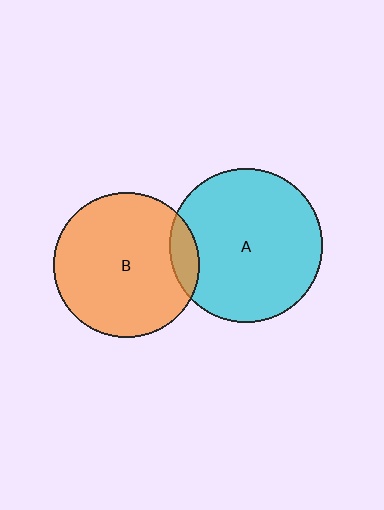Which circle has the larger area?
Circle A (cyan).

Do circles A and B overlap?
Yes.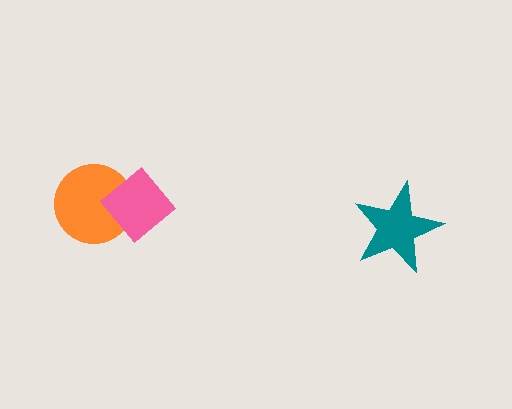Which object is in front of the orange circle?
The pink diamond is in front of the orange circle.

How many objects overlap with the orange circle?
1 object overlaps with the orange circle.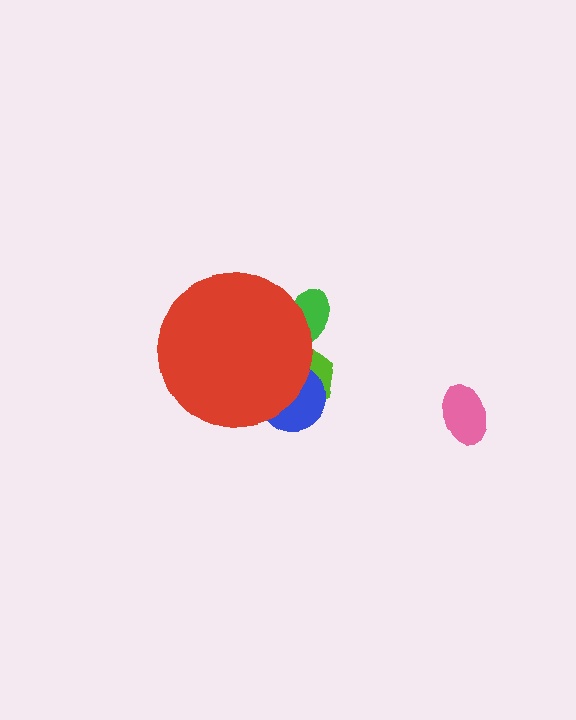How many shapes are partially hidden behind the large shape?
3 shapes are partially hidden.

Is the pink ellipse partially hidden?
No, the pink ellipse is fully visible.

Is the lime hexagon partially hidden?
Yes, the lime hexagon is partially hidden behind the red circle.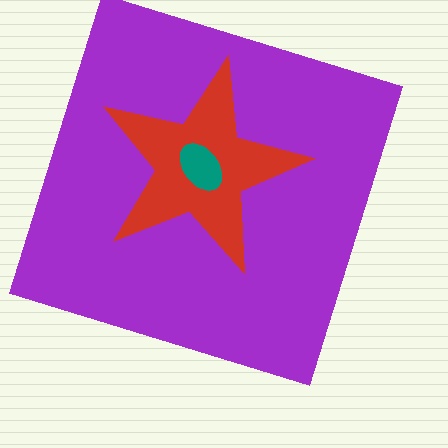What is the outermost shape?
The purple square.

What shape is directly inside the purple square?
The red star.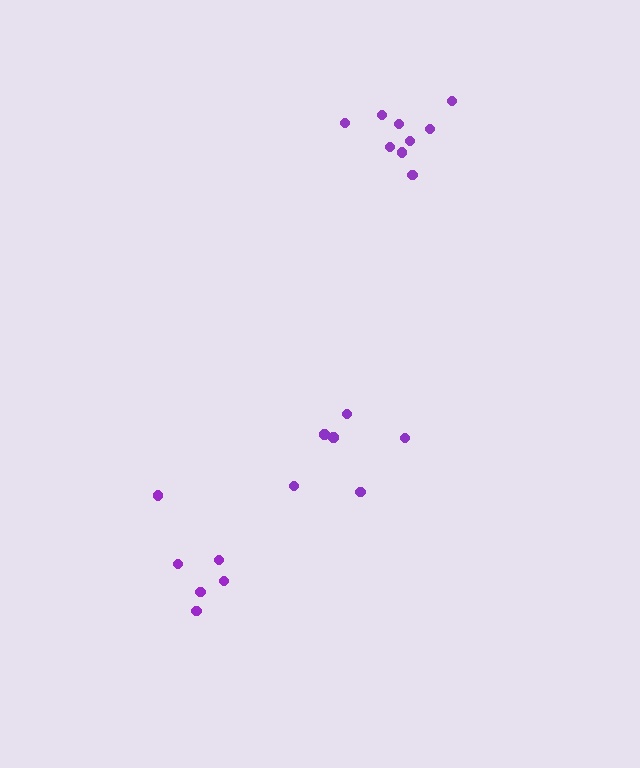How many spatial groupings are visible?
There are 3 spatial groupings.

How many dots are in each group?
Group 1: 6 dots, Group 2: 6 dots, Group 3: 9 dots (21 total).